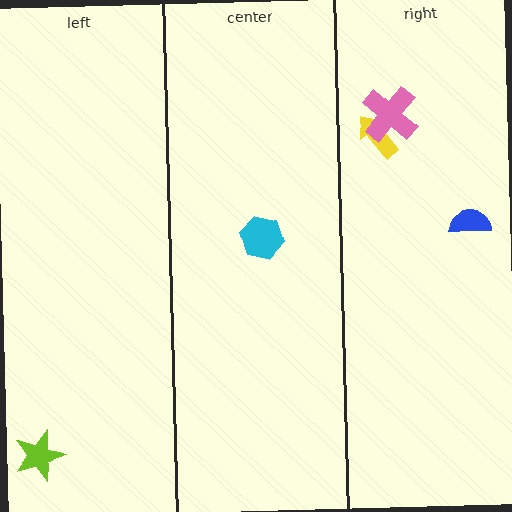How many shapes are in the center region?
1.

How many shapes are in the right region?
3.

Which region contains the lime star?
The left region.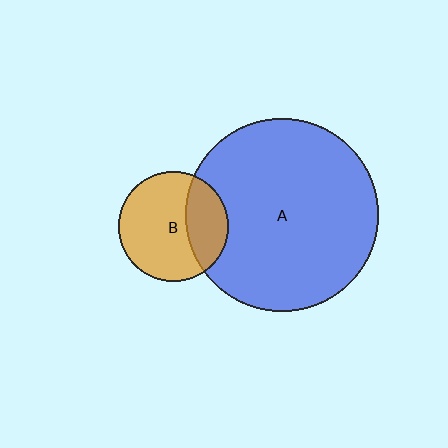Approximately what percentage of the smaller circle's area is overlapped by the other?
Approximately 30%.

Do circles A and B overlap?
Yes.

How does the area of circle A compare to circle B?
Approximately 3.1 times.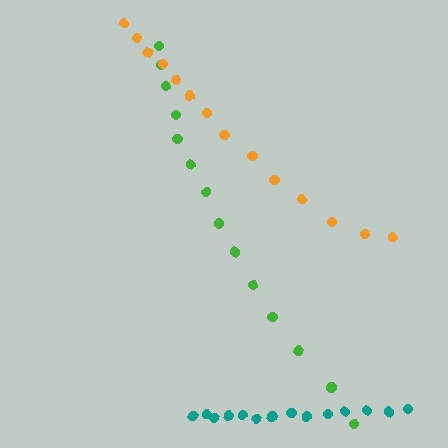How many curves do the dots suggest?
There are 3 distinct paths.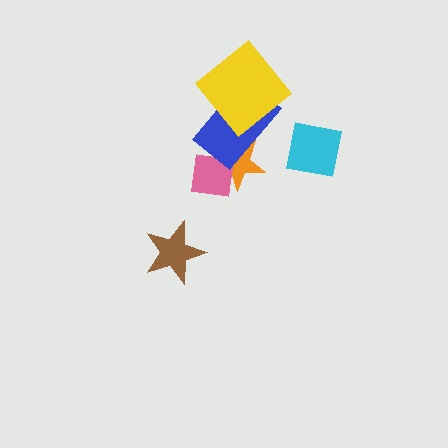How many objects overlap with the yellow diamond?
1 object overlaps with the yellow diamond.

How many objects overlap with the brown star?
0 objects overlap with the brown star.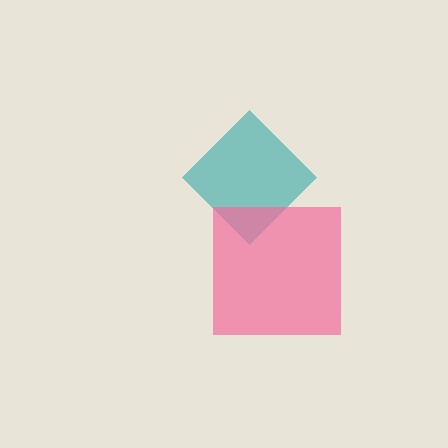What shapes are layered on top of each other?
The layered shapes are: a teal diamond, a pink square.